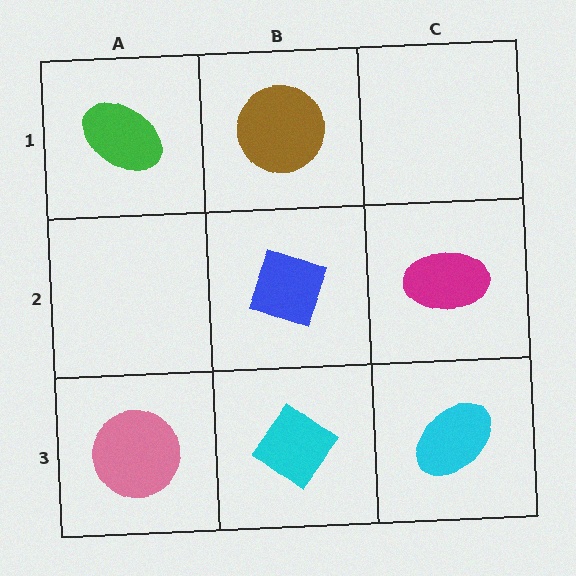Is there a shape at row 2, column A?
No, that cell is empty.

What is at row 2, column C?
A magenta ellipse.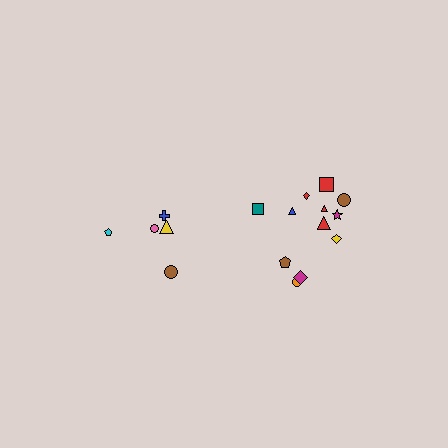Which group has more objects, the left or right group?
The right group.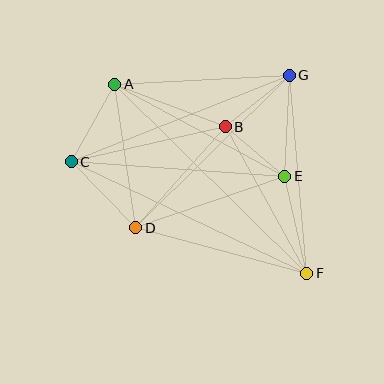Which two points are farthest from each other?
Points A and F are farthest from each other.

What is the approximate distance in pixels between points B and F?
The distance between B and F is approximately 167 pixels.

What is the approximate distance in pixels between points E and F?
The distance between E and F is approximately 100 pixels.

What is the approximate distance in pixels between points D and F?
The distance between D and F is approximately 177 pixels.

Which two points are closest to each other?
Points B and E are closest to each other.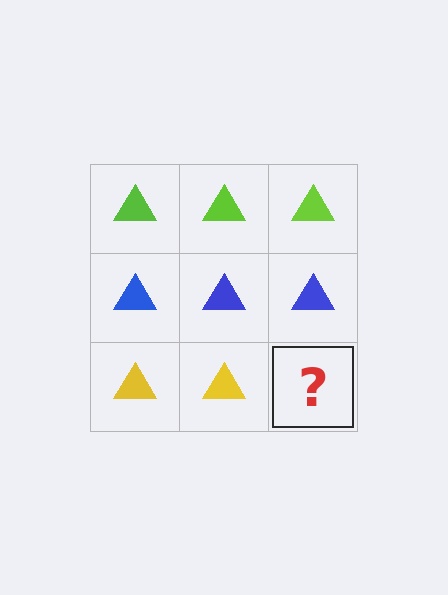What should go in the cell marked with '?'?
The missing cell should contain a yellow triangle.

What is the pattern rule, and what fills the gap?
The rule is that each row has a consistent color. The gap should be filled with a yellow triangle.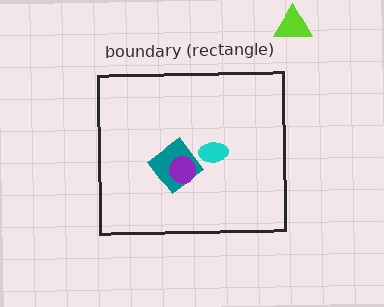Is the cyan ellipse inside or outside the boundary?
Inside.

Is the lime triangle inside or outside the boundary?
Outside.